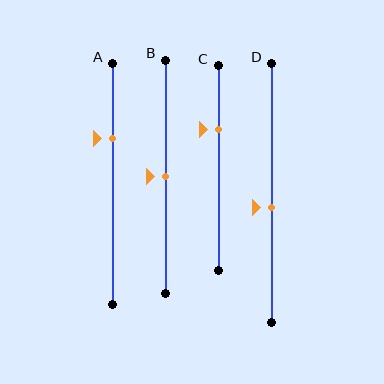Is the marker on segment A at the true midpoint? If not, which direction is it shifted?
No, the marker on segment A is shifted upward by about 19% of the segment length.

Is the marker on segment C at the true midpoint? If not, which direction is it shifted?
No, the marker on segment C is shifted upward by about 19% of the segment length.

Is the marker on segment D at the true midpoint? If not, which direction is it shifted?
No, the marker on segment D is shifted downward by about 6% of the segment length.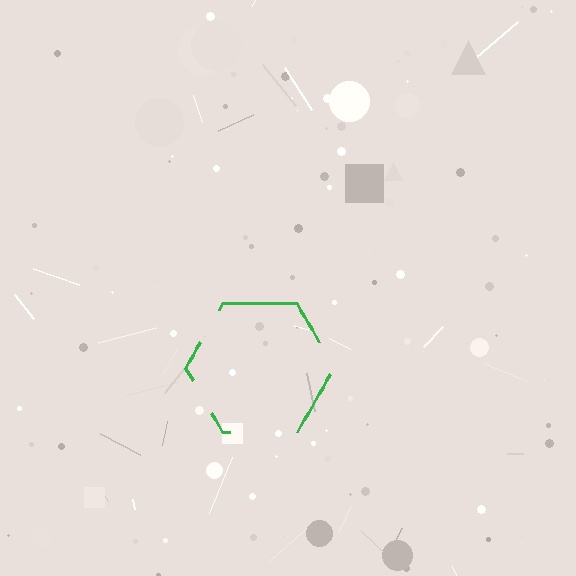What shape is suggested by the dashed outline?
The dashed outline suggests a hexagon.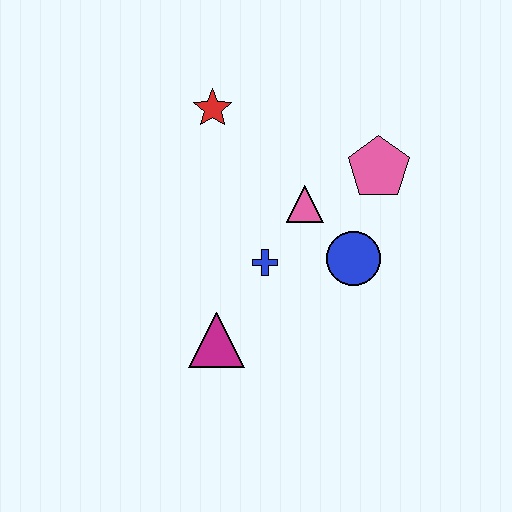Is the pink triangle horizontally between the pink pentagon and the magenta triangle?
Yes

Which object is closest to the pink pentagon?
The pink triangle is closest to the pink pentagon.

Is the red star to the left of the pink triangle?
Yes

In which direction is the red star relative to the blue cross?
The red star is above the blue cross.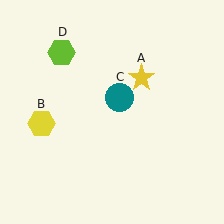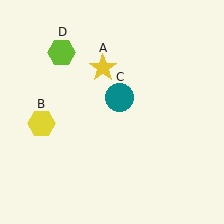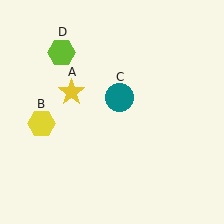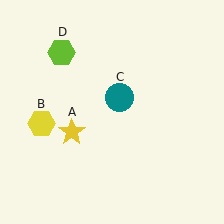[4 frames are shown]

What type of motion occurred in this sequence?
The yellow star (object A) rotated counterclockwise around the center of the scene.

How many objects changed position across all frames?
1 object changed position: yellow star (object A).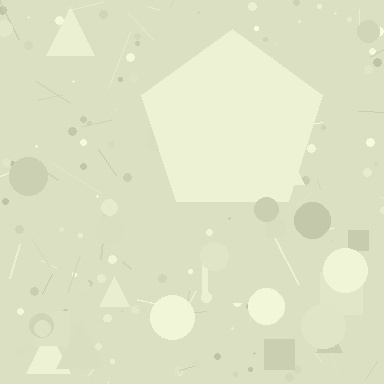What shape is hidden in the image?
A pentagon is hidden in the image.